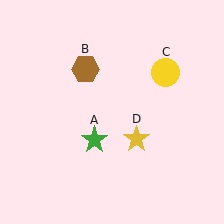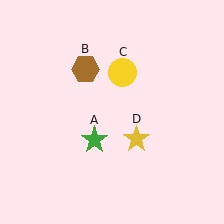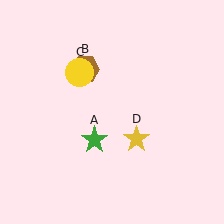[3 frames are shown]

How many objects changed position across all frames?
1 object changed position: yellow circle (object C).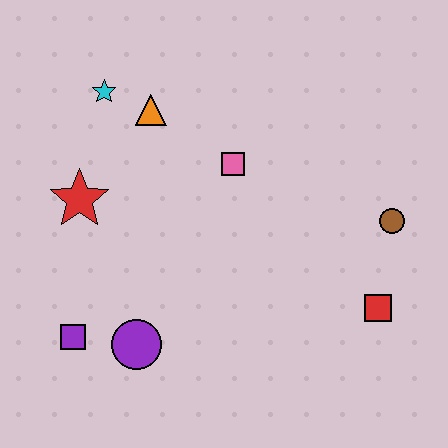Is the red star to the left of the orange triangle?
Yes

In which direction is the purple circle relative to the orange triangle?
The purple circle is below the orange triangle.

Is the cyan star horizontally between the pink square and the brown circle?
No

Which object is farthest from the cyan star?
The red square is farthest from the cyan star.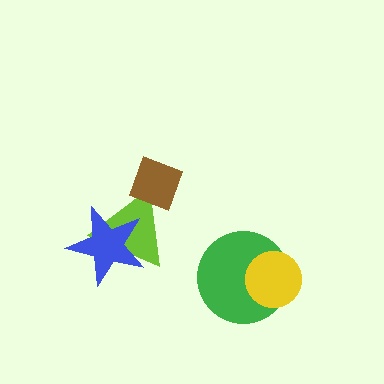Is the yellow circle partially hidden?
No, no other shape covers it.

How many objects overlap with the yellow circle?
1 object overlaps with the yellow circle.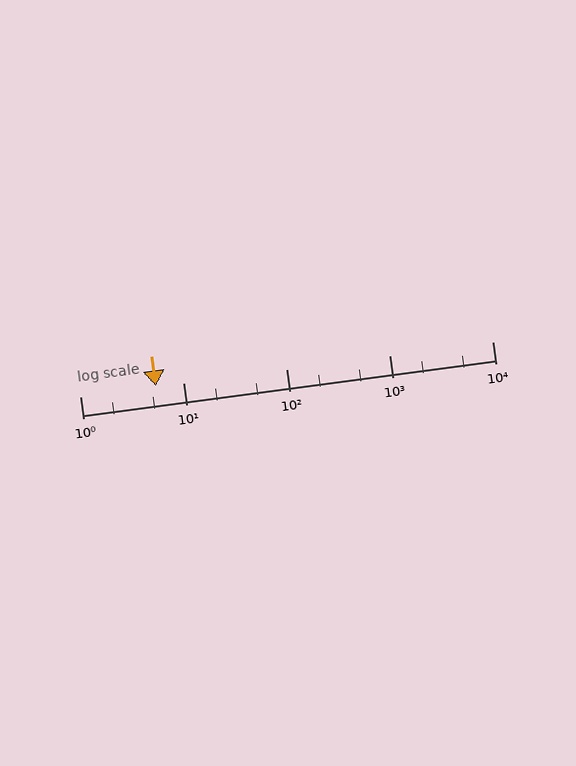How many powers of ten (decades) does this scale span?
The scale spans 4 decades, from 1 to 10000.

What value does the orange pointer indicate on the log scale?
The pointer indicates approximately 5.5.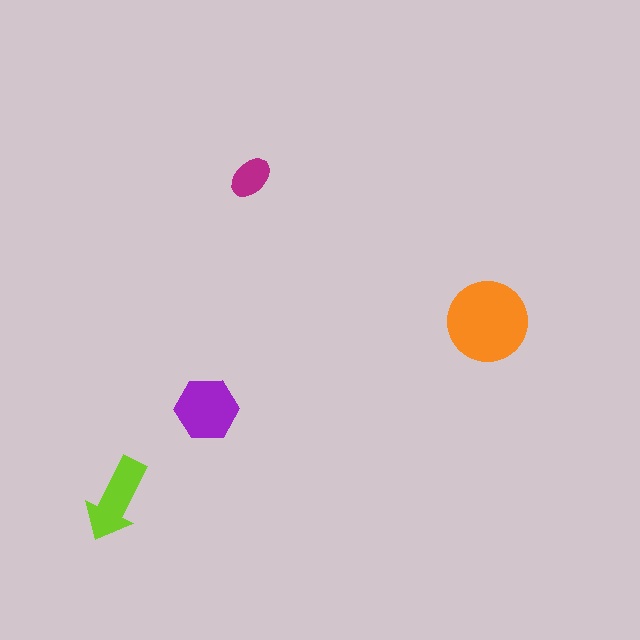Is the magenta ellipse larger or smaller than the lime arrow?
Smaller.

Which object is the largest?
The orange circle.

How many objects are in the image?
There are 4 objects in the image.